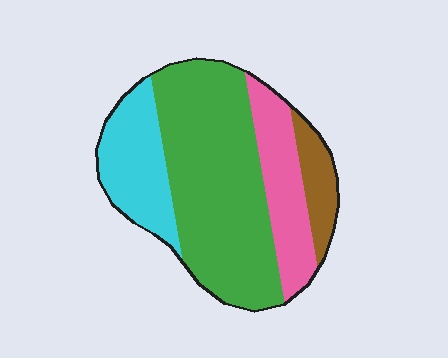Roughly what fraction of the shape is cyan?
Cyan covers around 20% of the shape.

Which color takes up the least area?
Brown, at roughly 10%.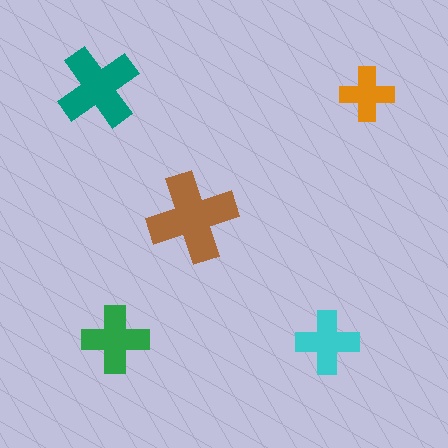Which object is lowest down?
The cyan cross is bottommost.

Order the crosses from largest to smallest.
the brown one, the teal one, the green one, the cyan one, the orange one.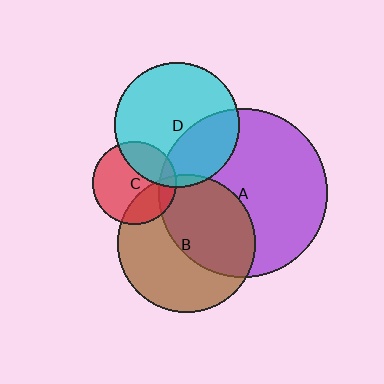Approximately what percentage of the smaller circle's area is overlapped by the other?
Approximately 50%.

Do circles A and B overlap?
Yes.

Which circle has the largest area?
Circle A (purple).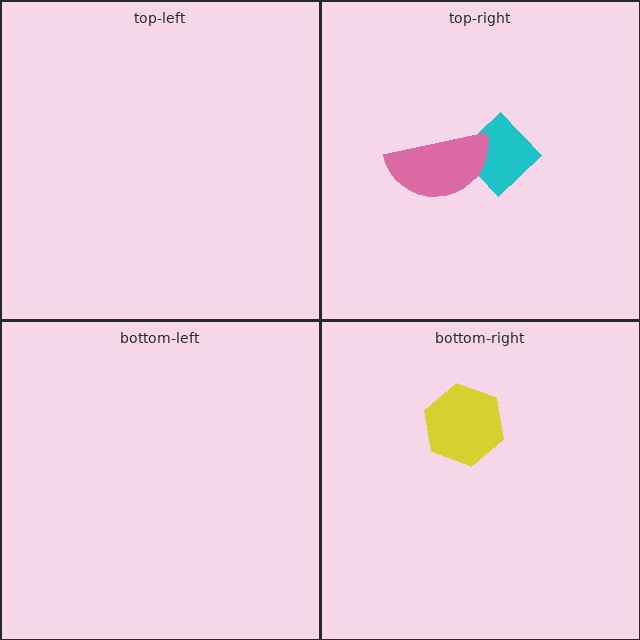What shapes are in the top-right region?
The cyan diamond, the pink semicircle.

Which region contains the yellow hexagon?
The bottom-right region.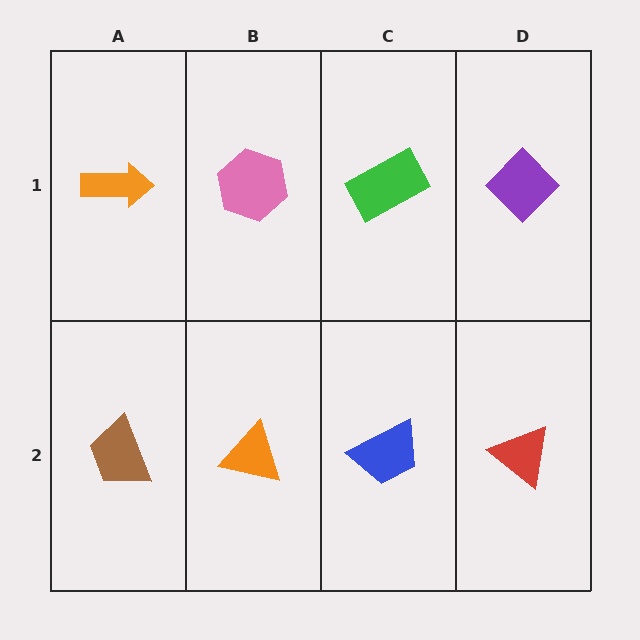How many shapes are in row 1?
4 shapes.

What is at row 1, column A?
An orange arrow.